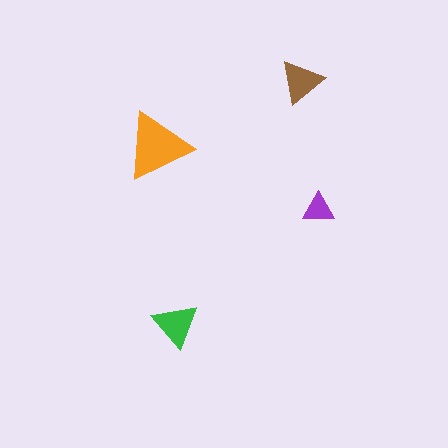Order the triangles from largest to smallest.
the orange one, the green one, the brown one, the purple one.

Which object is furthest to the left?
The orange triangle is leftmost.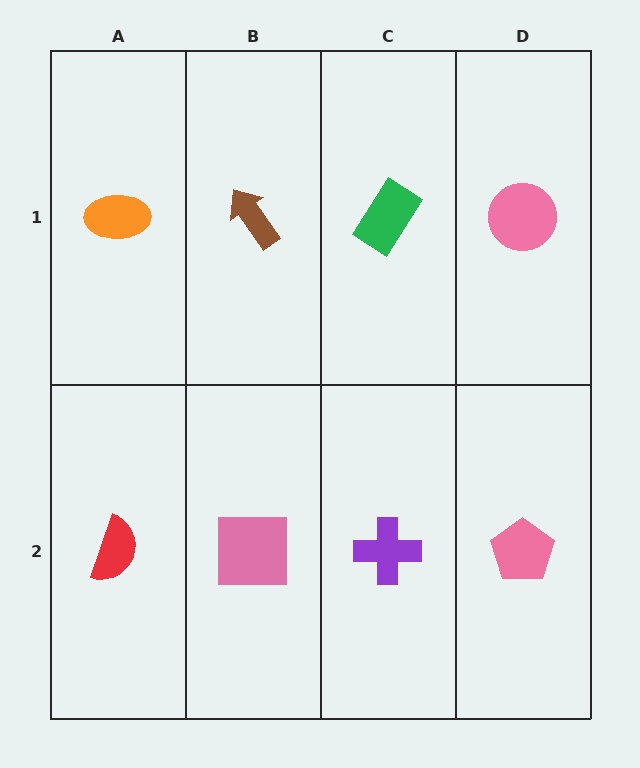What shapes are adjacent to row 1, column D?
A pink pentagon (row 2, column D), a green rectangle (row 1, column C).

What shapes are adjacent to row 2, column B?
A brown arrow (row 1, column B), a red semicircle (row 2, column A), a purple cross (row 2, column C).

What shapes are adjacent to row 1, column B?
A pink square (row 2, column B), an orange ellipse (row 1, column A), a green rectangle (row 1, column C).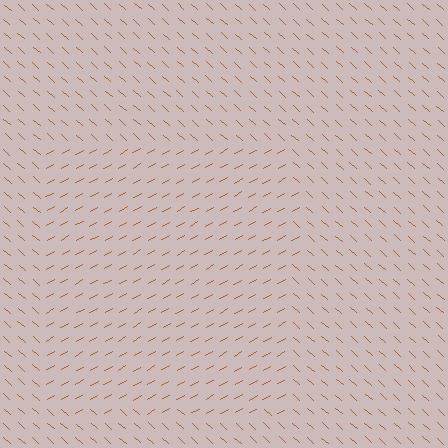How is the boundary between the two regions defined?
The boundary is defined purely by a change in line orientation (approximately 71 degrees difference). All lines are the same color and thickness.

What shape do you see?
I see a rectangle.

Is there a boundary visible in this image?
Yes, there is a texture boundary formed by a change in line orientation.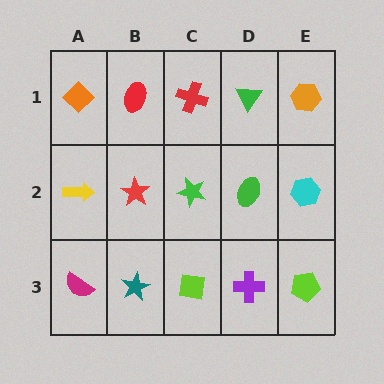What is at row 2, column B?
A red star.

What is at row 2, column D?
A green ellipse.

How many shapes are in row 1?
5 shapes.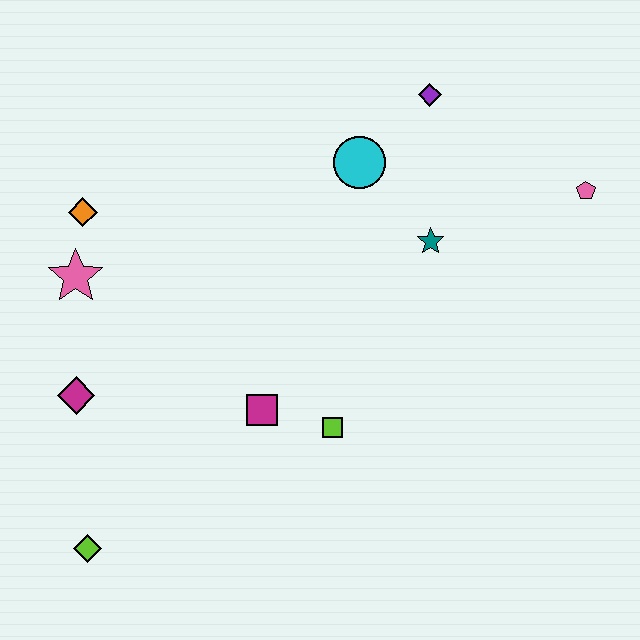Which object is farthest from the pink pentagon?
The lime diamond is farthest from the pink pentagon.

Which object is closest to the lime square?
The magenta square is closest to the lime square.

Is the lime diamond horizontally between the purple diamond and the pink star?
Yes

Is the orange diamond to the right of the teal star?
No